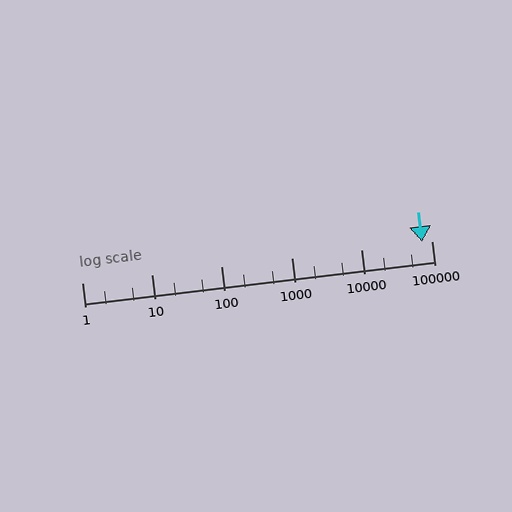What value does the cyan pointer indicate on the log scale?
The pointer indicates approximately 73000.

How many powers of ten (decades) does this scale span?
The scale spans 5 decades, from 1 to 100000.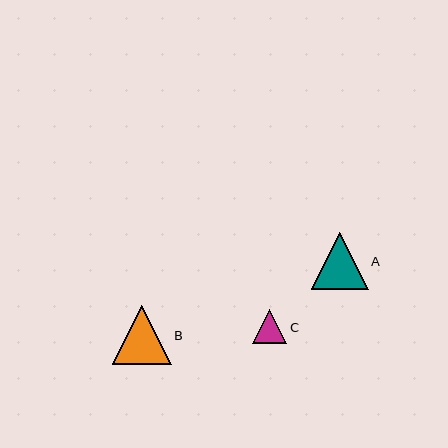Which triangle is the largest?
Triangle B is the largest with a size of approximately 59 pixels.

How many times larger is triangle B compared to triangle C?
Triangle B is approximately 1.7 times the size of triangle C.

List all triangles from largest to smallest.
From largest to smallest: B, A, C.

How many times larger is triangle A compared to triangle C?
Triangle A is approximately 1.7 times the size of triangle C.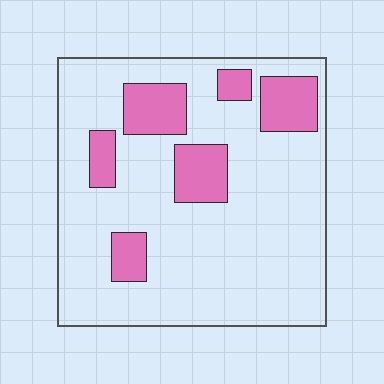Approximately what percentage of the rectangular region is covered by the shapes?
Approximately 20%.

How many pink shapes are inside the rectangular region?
6.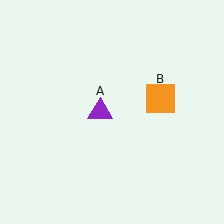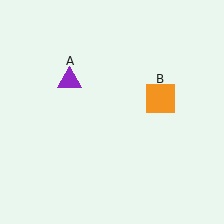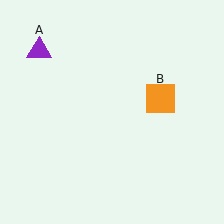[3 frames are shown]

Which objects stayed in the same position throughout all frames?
Orange square (object B) remained stationary.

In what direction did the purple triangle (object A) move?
The purple triangle (object A) moved up and to the left.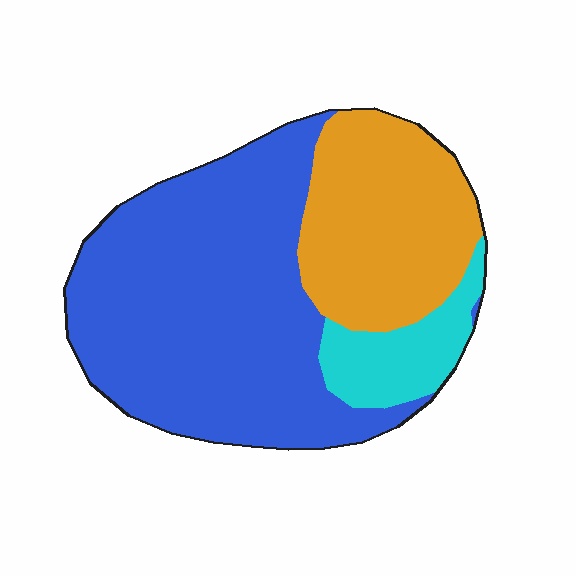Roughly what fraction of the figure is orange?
Orange covers about 30% of the figure.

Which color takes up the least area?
Cyan, at roughly 10%.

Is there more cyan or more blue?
Blue.